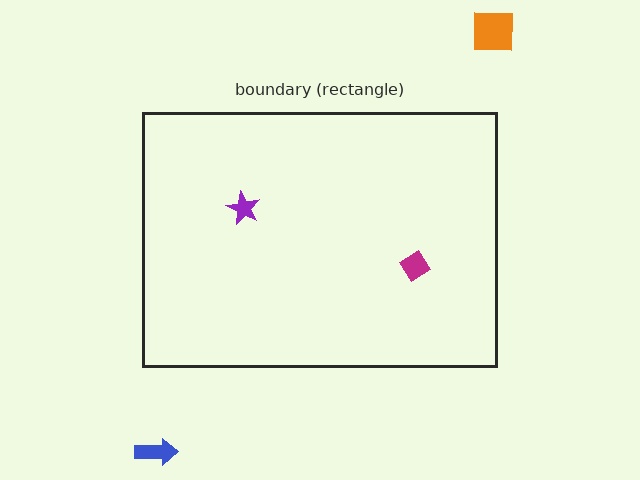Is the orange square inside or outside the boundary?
Outside.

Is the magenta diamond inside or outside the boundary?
Inside.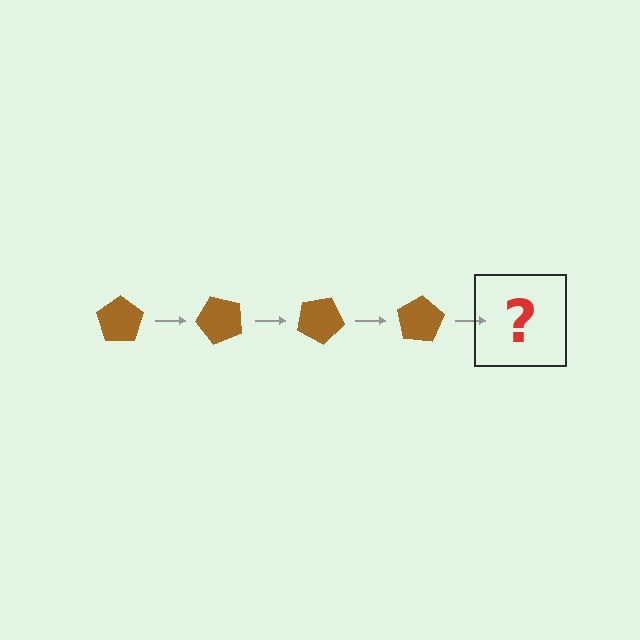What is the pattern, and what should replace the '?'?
The pattern is that the pentagon rotates 50 degrees each step. The '?' should be a brown pentagon rotated 200 degrees.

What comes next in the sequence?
The next element should be a brown pentagon rotated 200 degrees.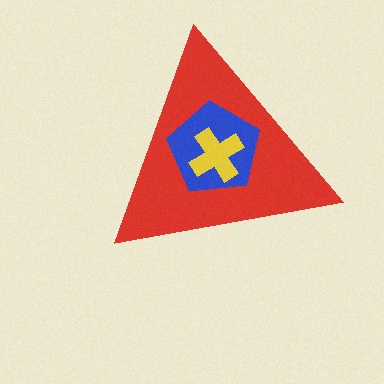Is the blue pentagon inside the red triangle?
Yes.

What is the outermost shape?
The red triangle.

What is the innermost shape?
The yellow cross.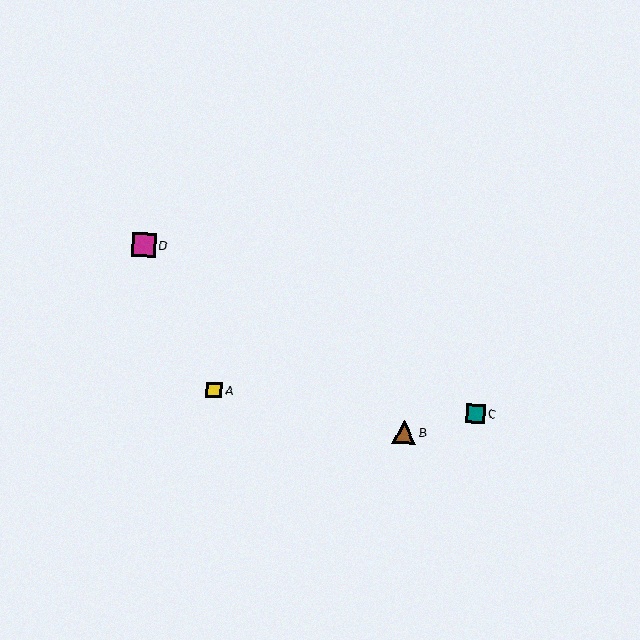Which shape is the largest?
The magenta square (labeled D) is the largest.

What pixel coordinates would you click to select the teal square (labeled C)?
Click at (476, 414) to select the teal square C.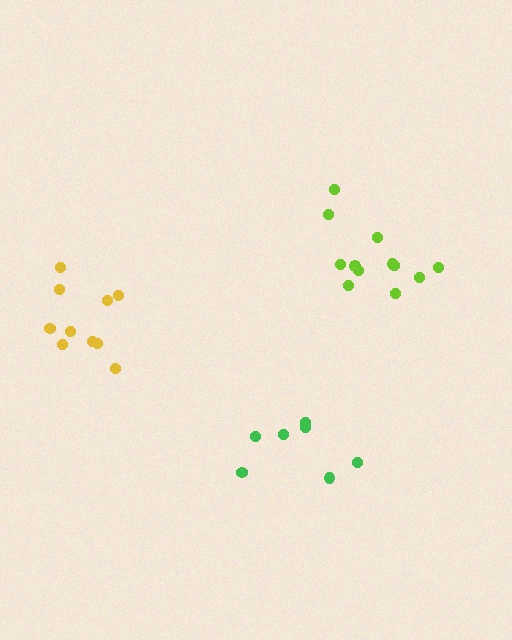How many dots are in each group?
Group 1: 12 dots, Group 2: 7 dots, Group 3: 10 dots (29 total).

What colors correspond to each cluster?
The clusters are colored: lime, green, yellow.